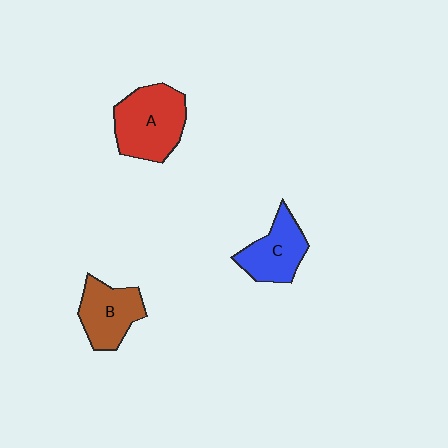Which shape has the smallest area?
Shape C (blue).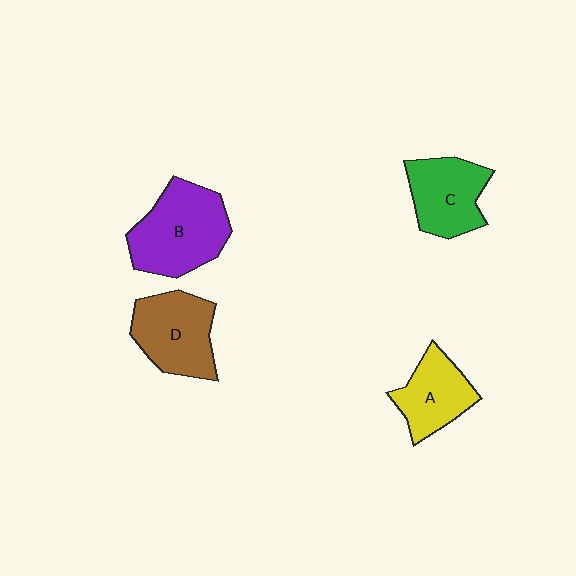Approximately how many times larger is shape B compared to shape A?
Approximately 1.5 times.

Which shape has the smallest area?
Shape A (yellow).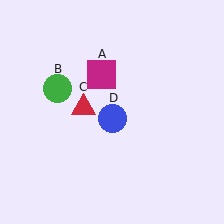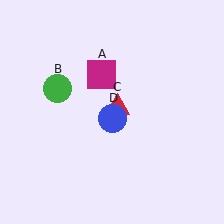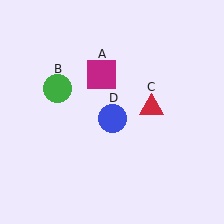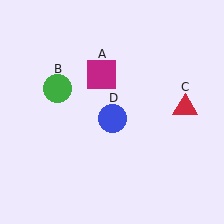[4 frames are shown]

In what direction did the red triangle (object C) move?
The red triangle (object C) moved right.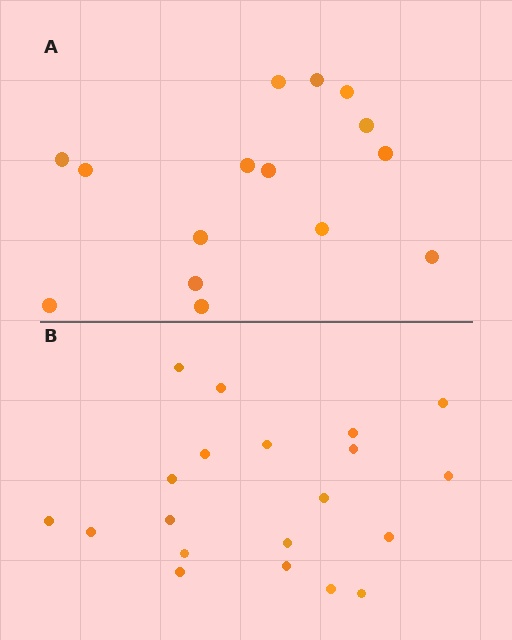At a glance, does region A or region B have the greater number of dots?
Region B (the bottom region) has more dots.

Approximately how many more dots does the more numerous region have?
Region B has about 5 more dots than region A.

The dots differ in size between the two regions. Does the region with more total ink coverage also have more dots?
No. Region A has more total ink coverage because its dots are larger, but region B actually contains more individual dots. Total area can be misleading — the number of items is what matters here.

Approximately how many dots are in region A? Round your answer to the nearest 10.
About 20 dots. (The exact count is 15, which rounds to 20.)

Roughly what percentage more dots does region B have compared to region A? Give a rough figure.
About 35% more.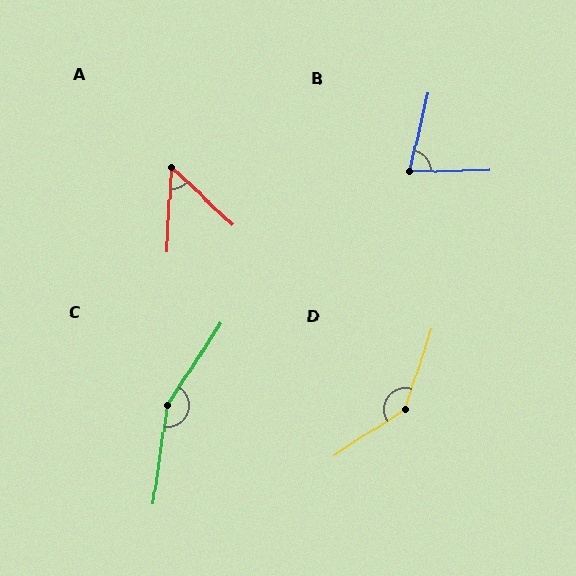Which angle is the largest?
C, at approximately 155 degrees.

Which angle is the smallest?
A, at approximately 50 degrees.